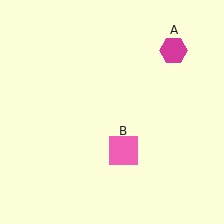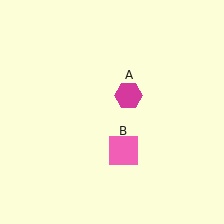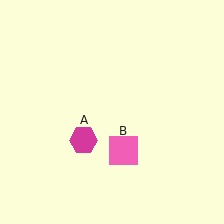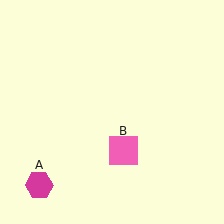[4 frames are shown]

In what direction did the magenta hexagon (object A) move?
The magenta hexagon (object A) moved down and to the left.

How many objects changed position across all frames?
1 object changed position: magenta hexagon (object A).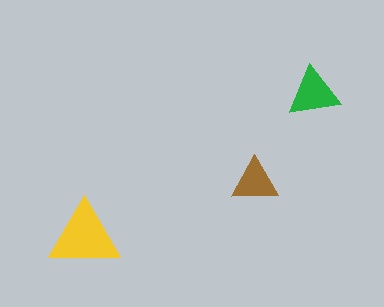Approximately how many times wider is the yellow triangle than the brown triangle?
About 1.5 times wider.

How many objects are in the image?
There are 3 objects in the image.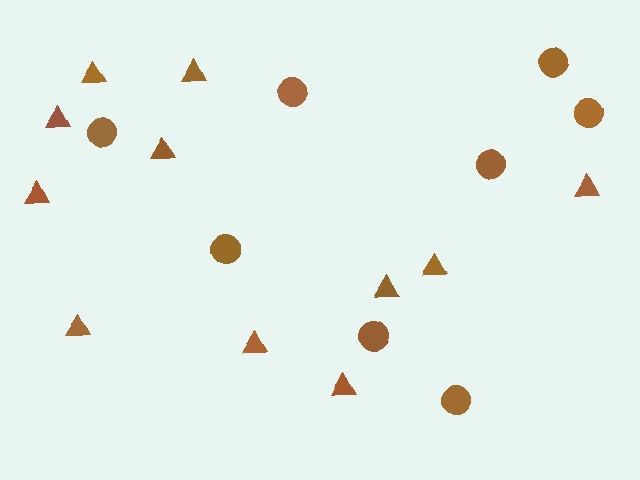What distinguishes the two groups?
There are 2 groups: one group of triangles (11) and one group of circles (8).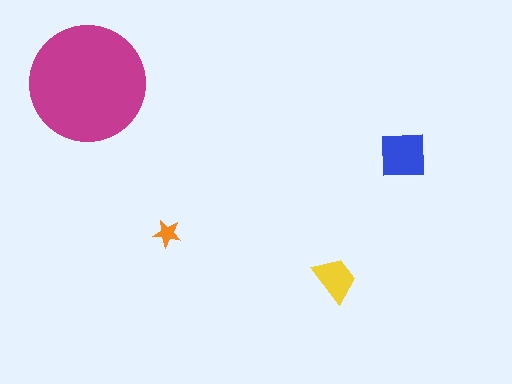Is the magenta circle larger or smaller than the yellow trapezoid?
Larger.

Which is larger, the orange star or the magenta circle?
The magenta circle.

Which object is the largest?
The magenta circle.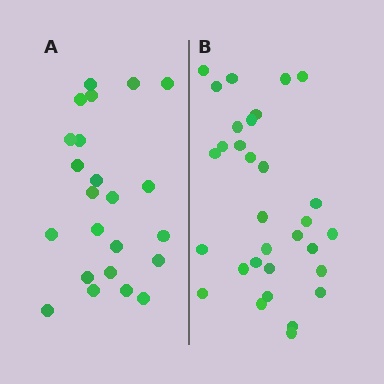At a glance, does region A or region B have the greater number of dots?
Region B (the right region) has more dots.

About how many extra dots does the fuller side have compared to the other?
Region B has roughly 8 or so more dots than region A.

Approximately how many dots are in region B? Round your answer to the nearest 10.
About 30 dots. (The exact count is 31, which rounds to 30.)